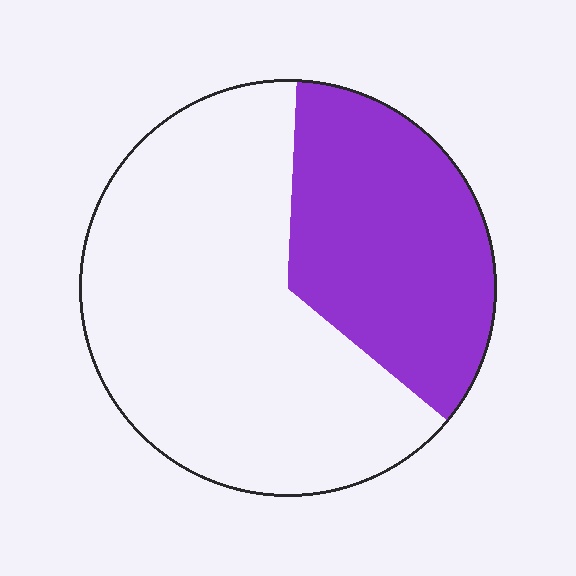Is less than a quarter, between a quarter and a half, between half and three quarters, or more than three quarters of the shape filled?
Between a quarter and a half.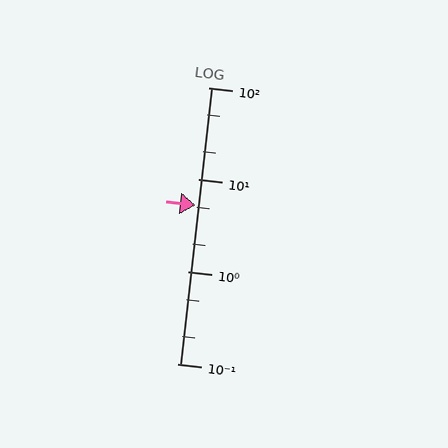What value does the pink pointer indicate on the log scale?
The pointer indicates approximately 5.3.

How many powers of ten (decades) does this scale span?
The scale spans 3 decades, from 0.1 to 100.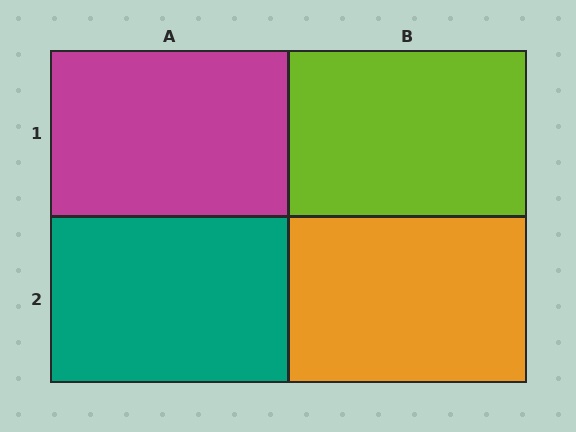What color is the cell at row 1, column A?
Magenta.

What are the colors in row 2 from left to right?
Teal, orange.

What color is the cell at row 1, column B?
Lime.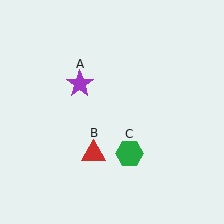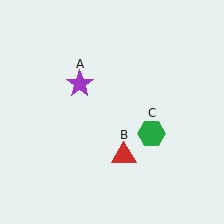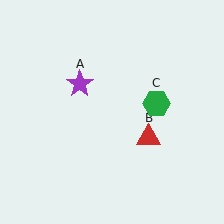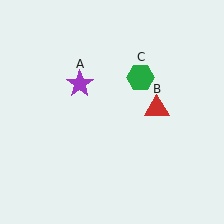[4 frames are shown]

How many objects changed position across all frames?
2 objects changed position: red triangle (object B), green hexagon (object C).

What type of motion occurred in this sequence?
The red triangle (object B), green hexagon (object C) rotated counterclockwise around the center of the scene.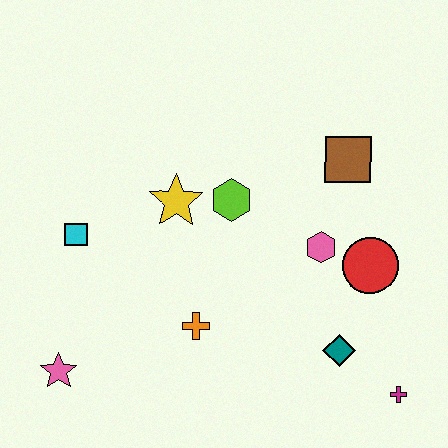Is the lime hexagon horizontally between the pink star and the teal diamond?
Yes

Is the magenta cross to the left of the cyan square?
No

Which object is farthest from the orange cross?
The brown square is farthest from the orange cross.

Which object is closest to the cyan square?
The yellow star is closest to the cyan square.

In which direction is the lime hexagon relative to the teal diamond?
The lime hexagon is above the teal diamond.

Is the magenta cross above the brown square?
No